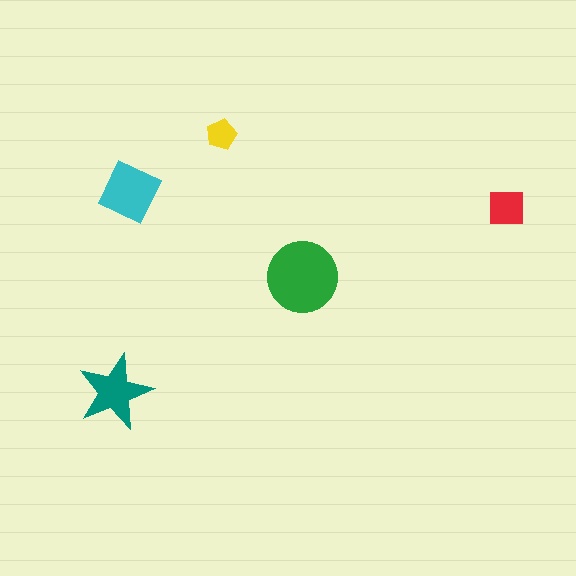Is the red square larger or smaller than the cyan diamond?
Smaller.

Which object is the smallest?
The yellow pentagon.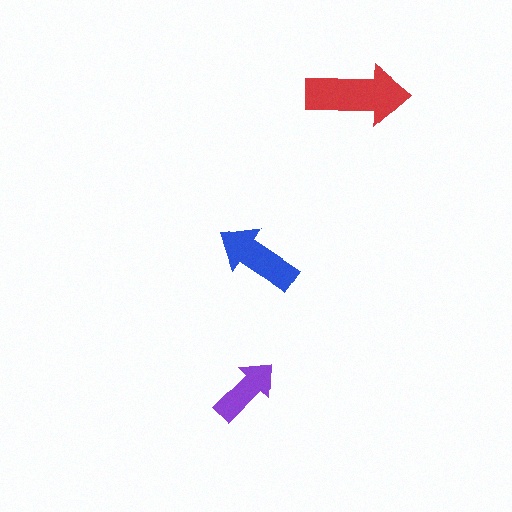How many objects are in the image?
There are 3 objects in the image.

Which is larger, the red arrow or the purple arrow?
The red one.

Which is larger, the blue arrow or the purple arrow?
The blue one.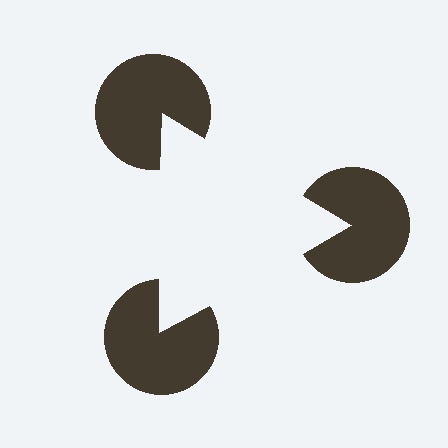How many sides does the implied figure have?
3 sides.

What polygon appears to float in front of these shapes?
An illusory triangle — its edges are inferred from the aligned wedge cuts in the pac-man discs, not physically drawn.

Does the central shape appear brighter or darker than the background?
It typically appears slightly brighter than the background, even though no actual brightness change is drawn.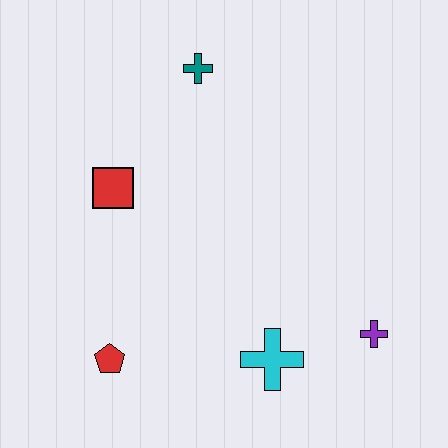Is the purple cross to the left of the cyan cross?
No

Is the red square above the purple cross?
Yes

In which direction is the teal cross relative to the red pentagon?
The teal cross is above the red pentagon.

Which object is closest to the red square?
The teal cross is closest to the red square.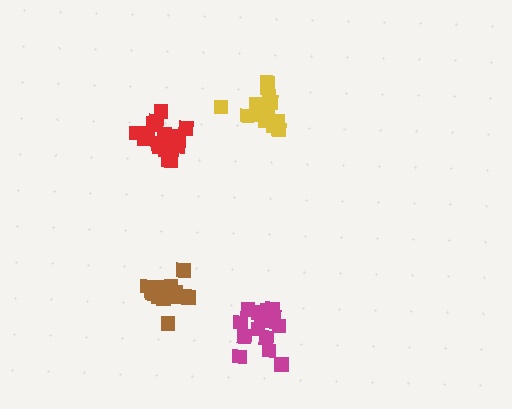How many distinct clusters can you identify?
There are 4 distinct clusters.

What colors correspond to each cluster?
The clusters are colored: yellow, brown, magenta, red.